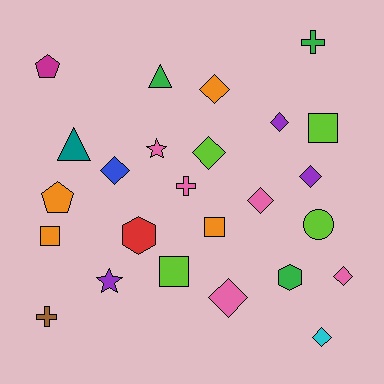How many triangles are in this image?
There are 2 triangles.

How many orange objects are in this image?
There are 4 orange objects.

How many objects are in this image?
There are 25 objects.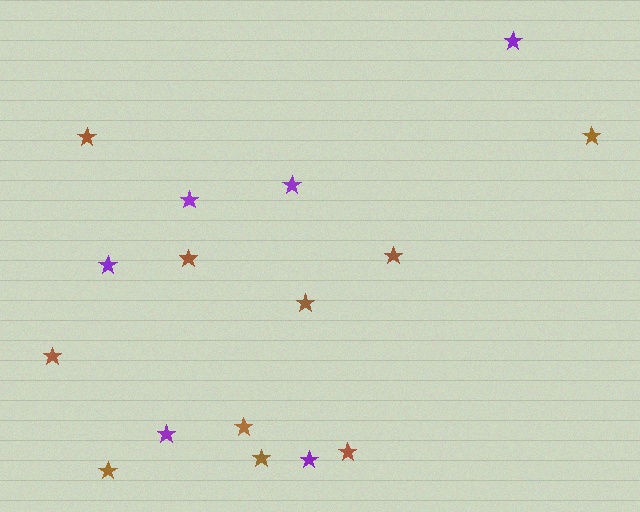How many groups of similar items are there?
There are 2 groups: one group of purple stars (6) and one group of brown stars (10).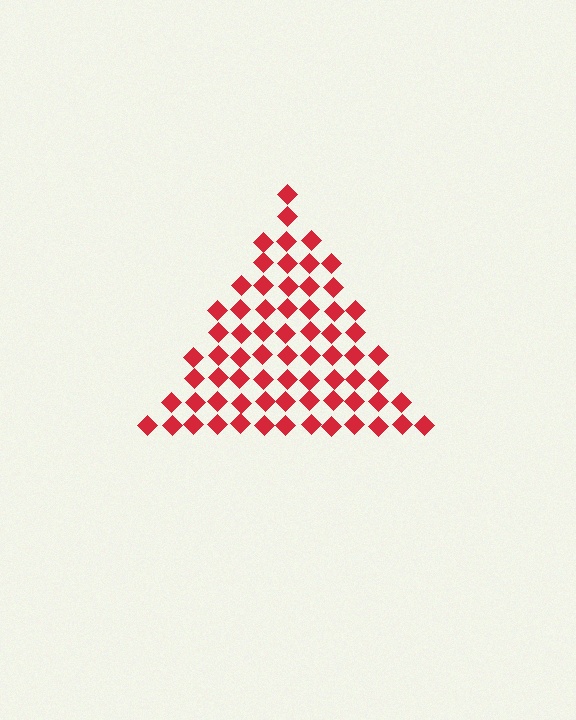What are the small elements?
The small elements are diamonds.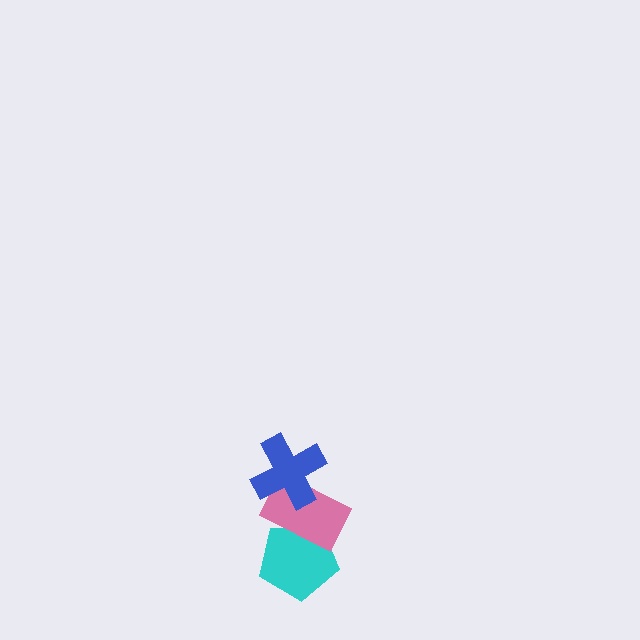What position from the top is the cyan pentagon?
The cyan pentagon is 3rd from the top.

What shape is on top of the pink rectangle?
The blue cross is on top of the pink rectangle.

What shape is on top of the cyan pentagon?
The pink rectangle is on top of the cyan pentagon.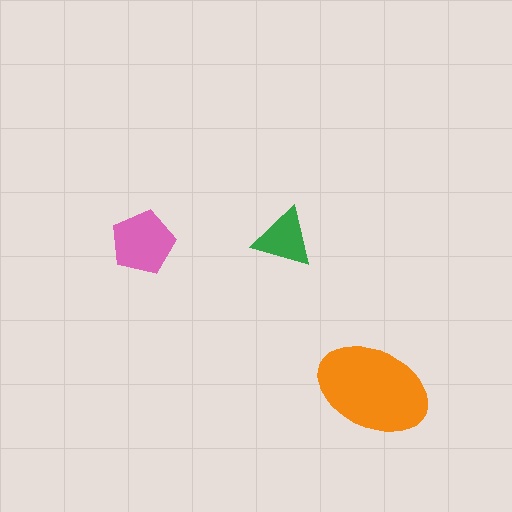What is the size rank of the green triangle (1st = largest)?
3rd.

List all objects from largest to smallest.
The orange ellipse, the pink pentagon, the green triangle.